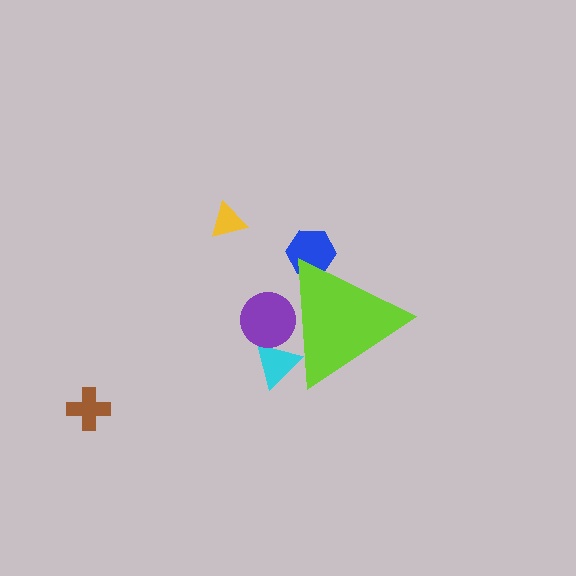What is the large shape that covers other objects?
A lime triangle.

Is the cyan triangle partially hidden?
Yes, the cyan triangle is partially hidden behind the lime triangle.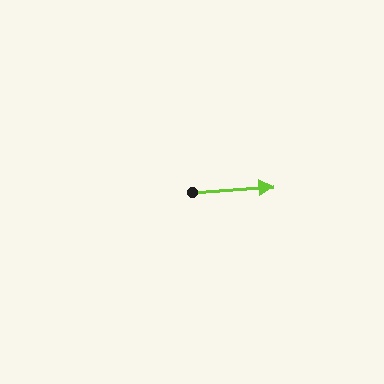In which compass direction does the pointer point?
East.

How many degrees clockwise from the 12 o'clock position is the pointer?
Approximately 86 degrees.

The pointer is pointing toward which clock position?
Roughly 3 o'clock.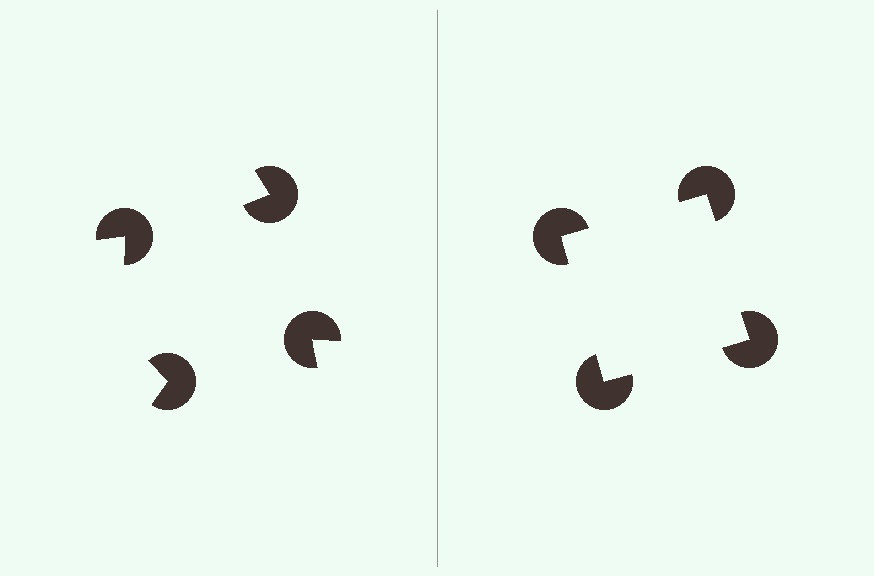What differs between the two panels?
The pac-man discs are positioned identically on both sides; only the wedge orientations differ. On the right they align to a square; on the left they are misaligned.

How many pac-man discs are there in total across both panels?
8 — 4 on each side.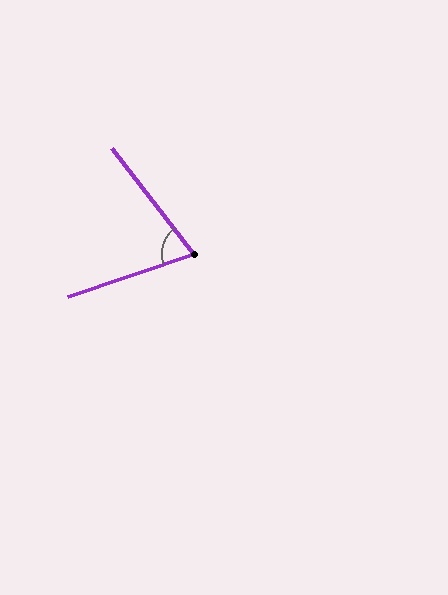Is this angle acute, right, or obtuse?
It is acute.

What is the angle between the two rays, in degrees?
Approximately 71 degrees.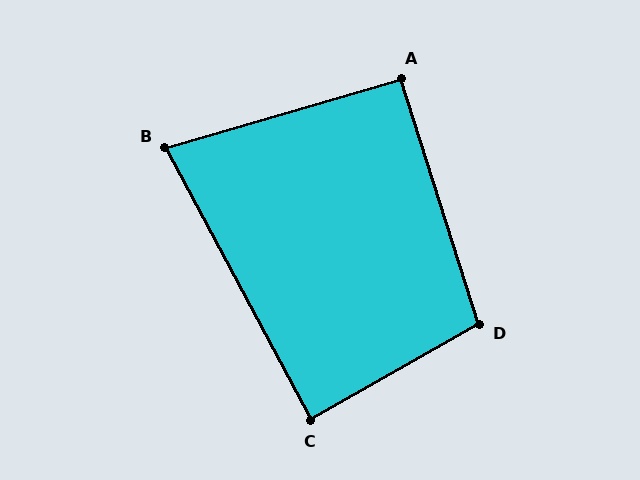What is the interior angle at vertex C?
Approximately 89 degrees (approximately right).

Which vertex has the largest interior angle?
D, at approximately 102 degrees.